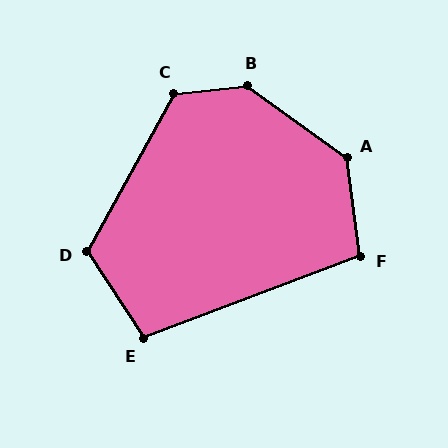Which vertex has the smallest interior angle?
E, at approximately 102 degrees.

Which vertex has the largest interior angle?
B, at approximately 139 degrees.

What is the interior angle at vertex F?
Approximately 103 degrees (obtuse).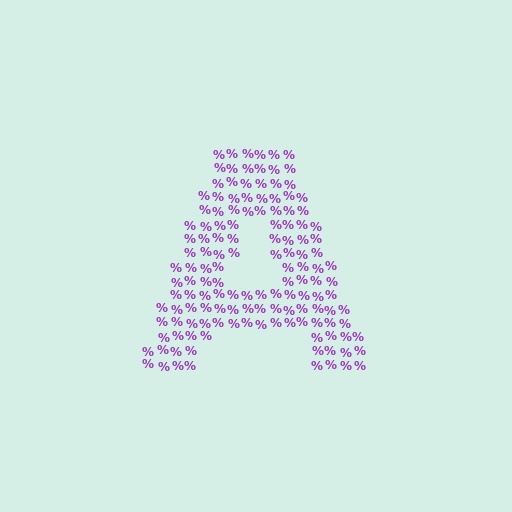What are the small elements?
The small elements are percent signs.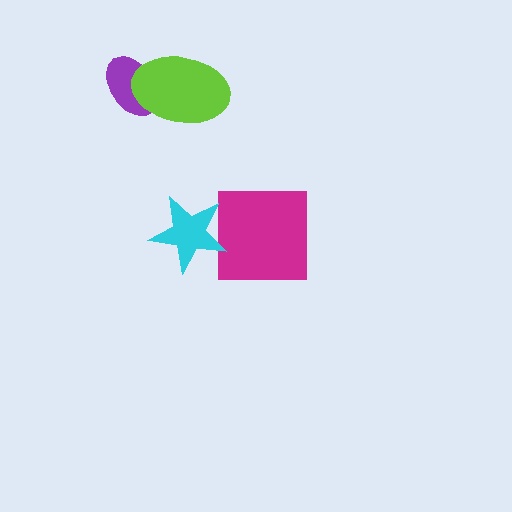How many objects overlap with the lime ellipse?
1 object overlaps with the lime ellipse.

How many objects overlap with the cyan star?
1 object overlaps with the cyan star.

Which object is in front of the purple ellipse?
The lime ellipse is in front of the purple ellipse.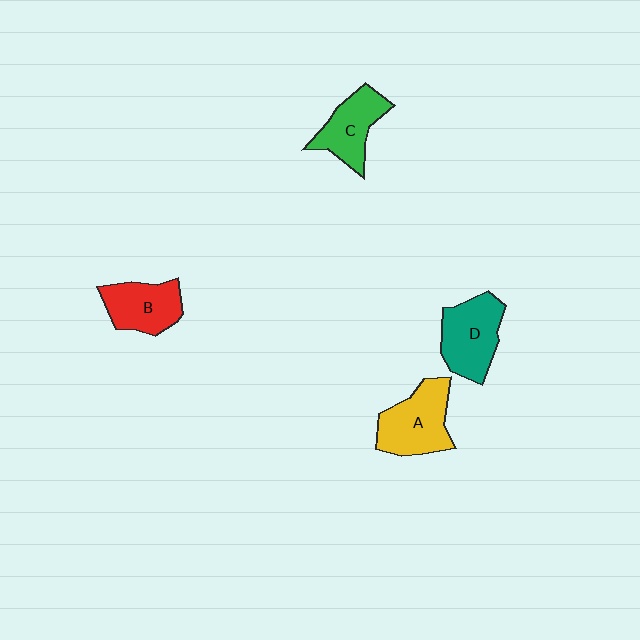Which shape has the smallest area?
Shape C (green).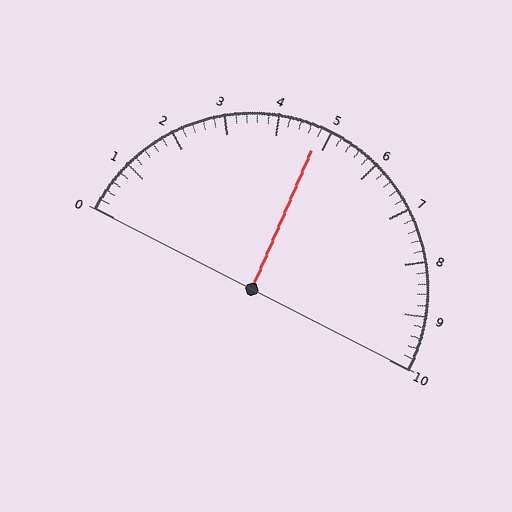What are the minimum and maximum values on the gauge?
The gauge ranges from 0 to 10.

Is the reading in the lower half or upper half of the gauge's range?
The reading is in the lower half of the range (0 to 10).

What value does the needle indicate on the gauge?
The needle indicates approximately 4.8.